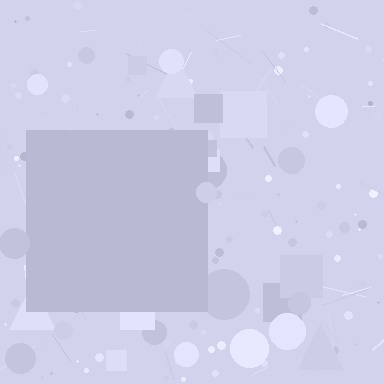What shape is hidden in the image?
A square is hidden in the image.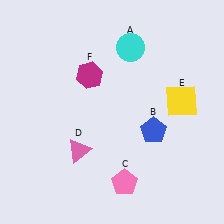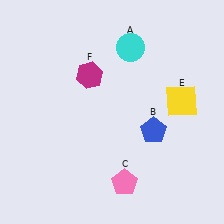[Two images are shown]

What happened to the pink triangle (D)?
The pink triangle (D) was removed in Image 2. It was in the bottom-left area of Image 1.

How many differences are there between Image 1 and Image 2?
There is 1 difference between the two images.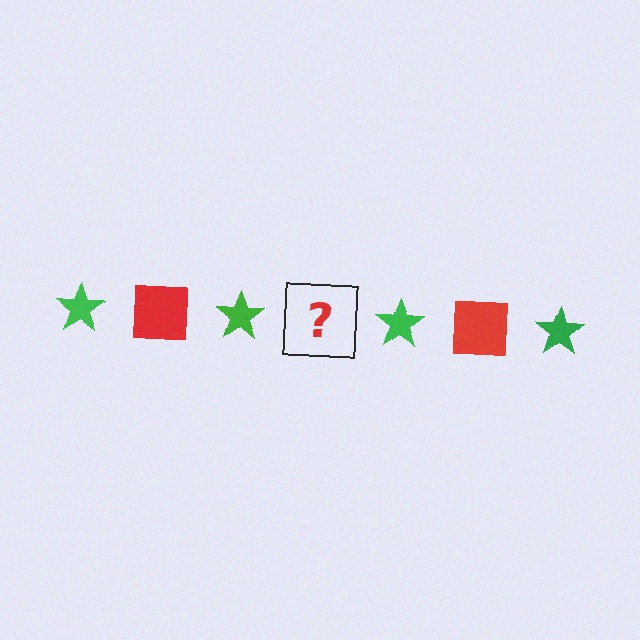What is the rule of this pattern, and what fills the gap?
The rule is that the pattern alternates between green star and red square. The gap should be filled with a red square.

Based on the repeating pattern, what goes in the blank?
The blank should be a red square.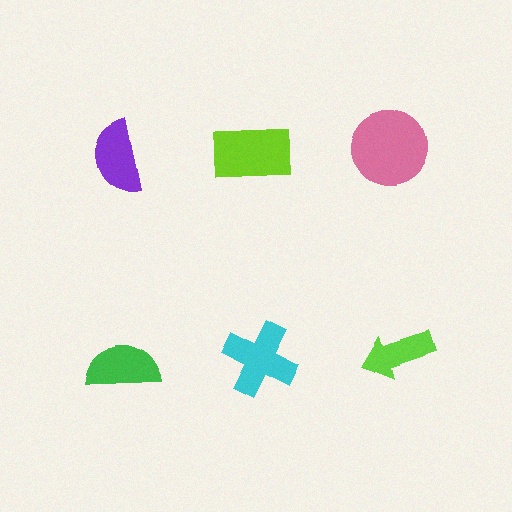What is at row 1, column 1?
A purple semicircle.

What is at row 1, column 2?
A lime rectangle.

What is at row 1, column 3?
A pink circle.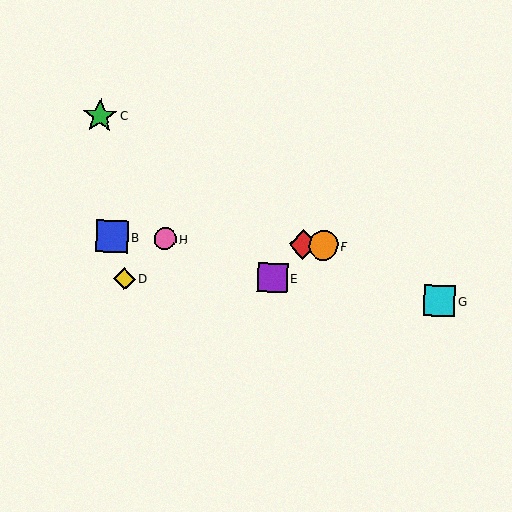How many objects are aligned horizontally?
4 objects (A, B, F, H) are aligned horizontally.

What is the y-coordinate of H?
Object H is at y≈239.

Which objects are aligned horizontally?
Objects A, B, F, H are aligned horizontally.